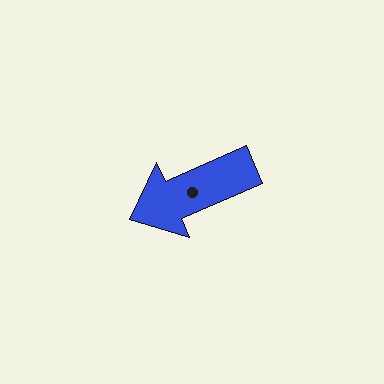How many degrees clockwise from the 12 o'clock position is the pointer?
Approximately 246 degrees.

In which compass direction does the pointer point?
Southwest.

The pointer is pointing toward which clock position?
Roughly 8 o'clock.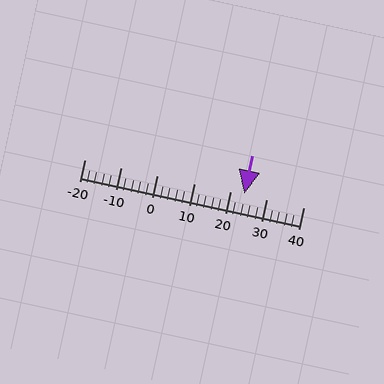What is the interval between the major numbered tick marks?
The major tick marks are spaced 10 units apart.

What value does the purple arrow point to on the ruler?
The purple arrow points to approximately 24.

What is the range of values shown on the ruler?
The ruler shows values from -20 to 40.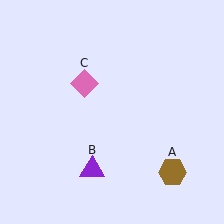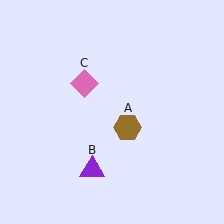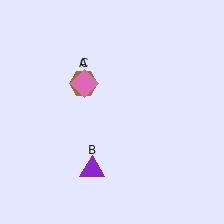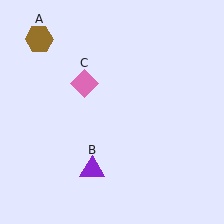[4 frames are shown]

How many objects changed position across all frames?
1 object changed position: brown hexagon (object A).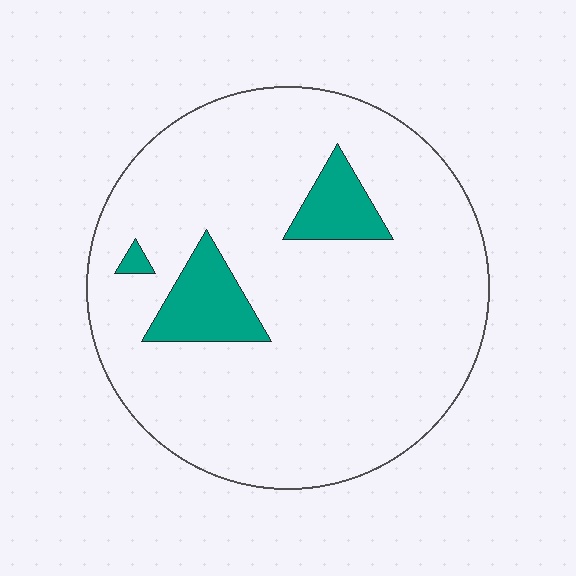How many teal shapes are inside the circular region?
3.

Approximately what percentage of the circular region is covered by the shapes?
Approximately 10%.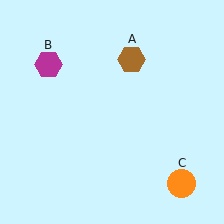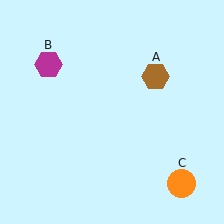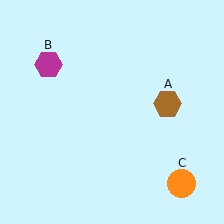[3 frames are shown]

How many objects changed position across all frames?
1 object changed position: brown hexagon (object A).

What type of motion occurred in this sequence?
The brown hexagon (object A) rotated clockwise around the center of the scene.